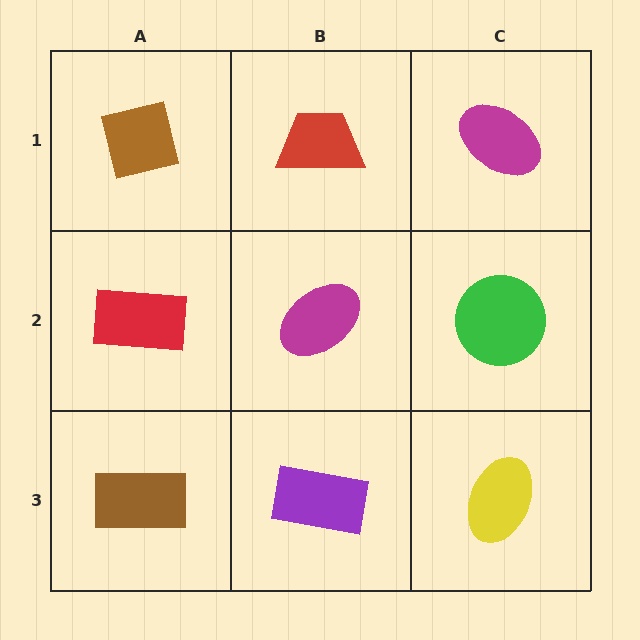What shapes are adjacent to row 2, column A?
A brown square (row 1, column A), a brown rectangle (row 3, column A), a magenta ellipse (row 2, column B).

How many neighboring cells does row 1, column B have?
3.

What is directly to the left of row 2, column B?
A red rectangle.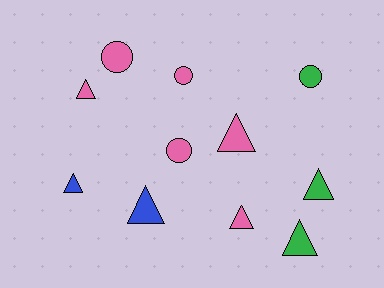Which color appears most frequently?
Pink, with 6 objects.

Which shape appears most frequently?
Triangle, with 7 objects.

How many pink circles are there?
There are 3 pink circles.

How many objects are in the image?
There are 11 objects.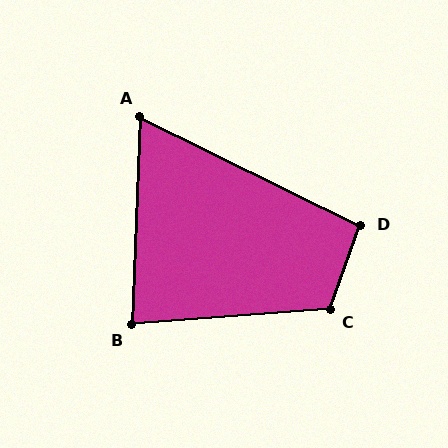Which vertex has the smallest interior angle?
A, at approximately 66 degrees.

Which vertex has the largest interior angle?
C, at approximately 114 degrees.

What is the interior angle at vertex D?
Approximately 97 degrees (obtuse).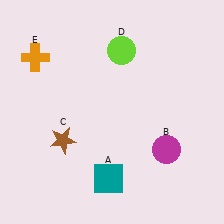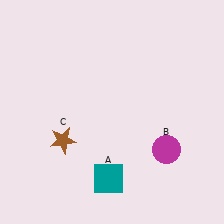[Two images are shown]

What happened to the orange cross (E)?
The orange cross (E) was removed in Image 2. It was in the top-left area of Image 1.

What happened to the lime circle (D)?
The lime circle (D) was removed in Image 2. It was in the top-right area of Image 1.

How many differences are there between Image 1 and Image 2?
There are 2 differences between the two images.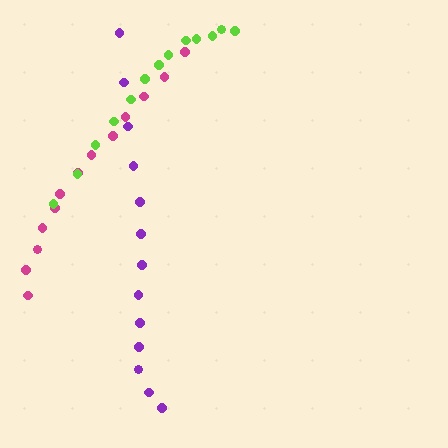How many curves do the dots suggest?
There are 3 distinct paths.